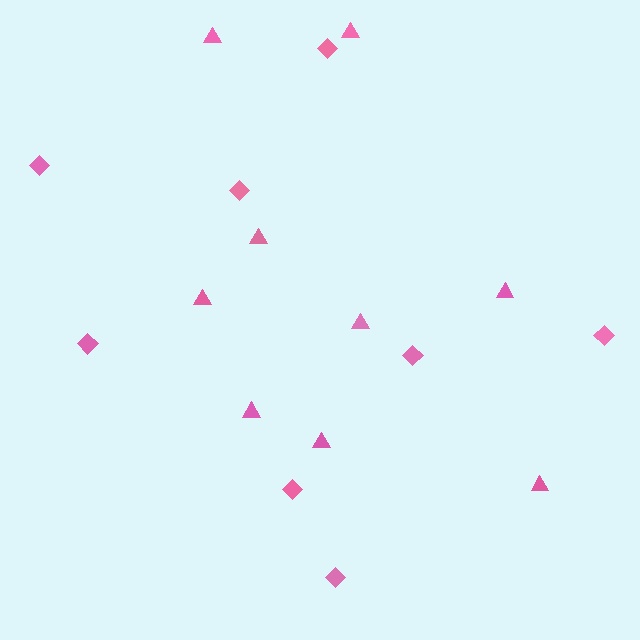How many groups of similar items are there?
There are 2 groups: one group of triangles (9) and one group of diamonds (8).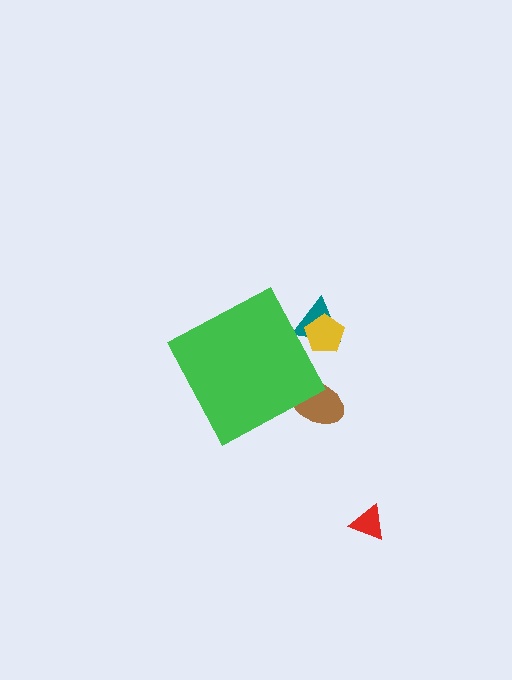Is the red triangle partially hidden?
No, the red triangle is fully visible.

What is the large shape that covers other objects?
A green diamond.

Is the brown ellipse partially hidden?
Yes, the brown ellipse is partially hidden behind the green diamond.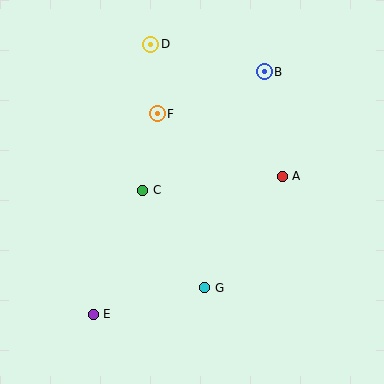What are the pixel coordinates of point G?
Point G is at (205, 288).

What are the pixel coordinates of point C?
Point C is at (143, 190).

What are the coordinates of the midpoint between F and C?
The midpoint between F and C is at (150, 152).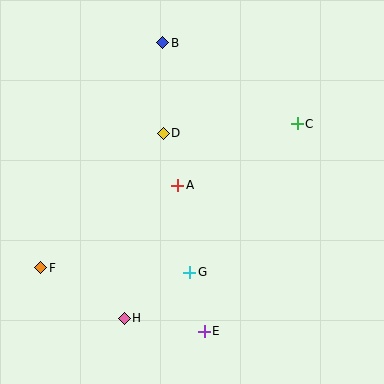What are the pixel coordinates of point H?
Point H is at (124, 318).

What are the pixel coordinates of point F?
Point F is at (41, 268).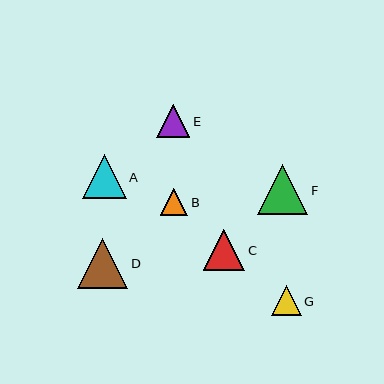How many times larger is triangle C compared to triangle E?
Triangle C is approximately 1.2 times the size of triangle E.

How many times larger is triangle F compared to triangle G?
Triangle F is approximately 1.7 times the size of triangle G.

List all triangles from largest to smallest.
From largest to smallest: F, D, A, C, E, G, B.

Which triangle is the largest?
Triangle F is the largest with a size of approximately 50 pixels.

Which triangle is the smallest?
Triangle B is the smallest with a size of approximately 28 pixels.